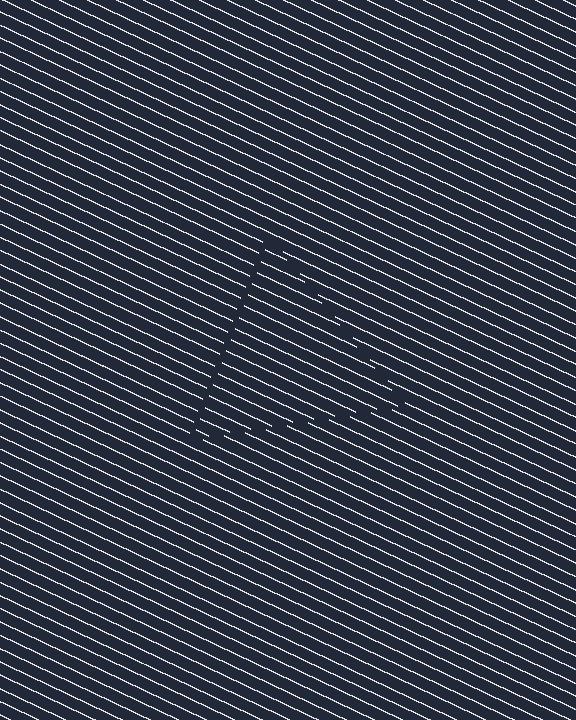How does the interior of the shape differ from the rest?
The interior of the shape contains the same grating, shifted by half a period — the contour is defined by the phase discontinuity where line-ends from the inner and outer gratings abut.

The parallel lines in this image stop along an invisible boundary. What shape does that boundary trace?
An illusory triangle. The interior of the shape contains the same grating, shifted by half a period — the contour is defined by the phase discontinuity where line-ends from the inner and outer gratings abut.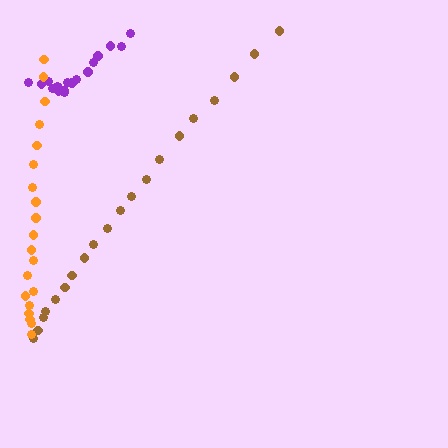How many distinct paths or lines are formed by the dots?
There are 3 distinct paths.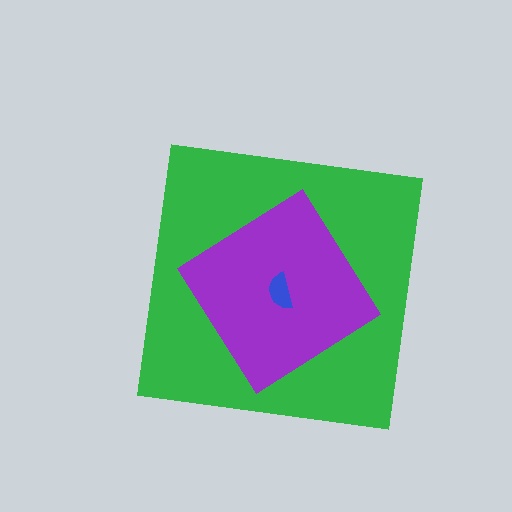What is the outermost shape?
The green square.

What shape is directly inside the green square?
The purple diamond.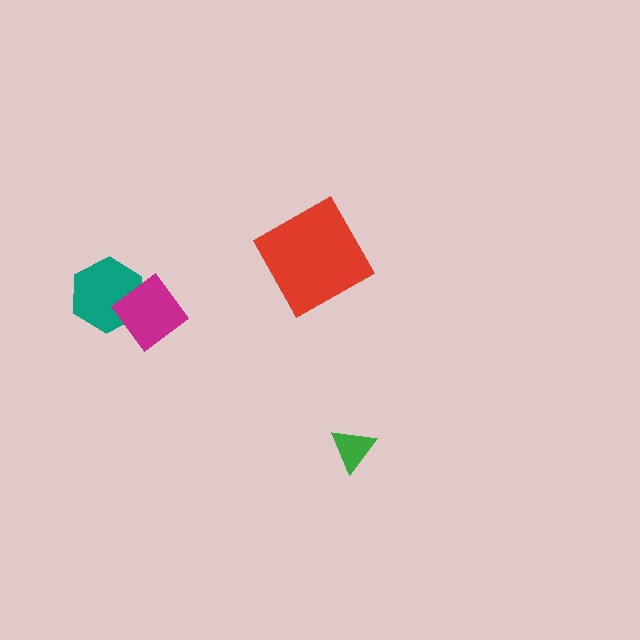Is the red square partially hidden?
No, no other shape covers it.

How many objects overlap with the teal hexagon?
1 object overlaps with the teal hexagon.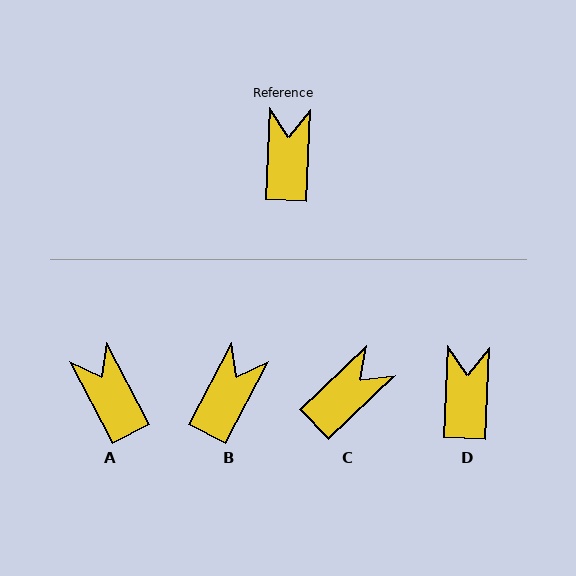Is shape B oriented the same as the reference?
No, it is off by about 25 degrees.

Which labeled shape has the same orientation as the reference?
D.